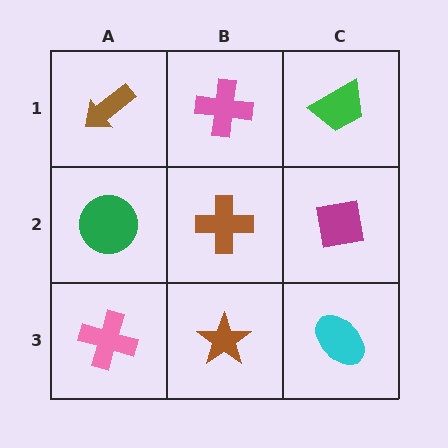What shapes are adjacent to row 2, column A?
A brown arrow (row 1, column A), a pink cross (row 3, column A), a brown cross (row 2, column B).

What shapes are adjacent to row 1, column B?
A brown cross (row 2, column B), a brown arrow (row 1, column A), a green trapezoid (row 1, column C).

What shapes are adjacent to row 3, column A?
A green circle (row 2, column A), a brown star (row 3, column B).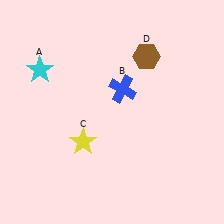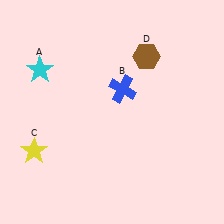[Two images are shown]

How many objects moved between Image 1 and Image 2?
1 object moved between the two images.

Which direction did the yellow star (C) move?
The yellow star (C) moved left.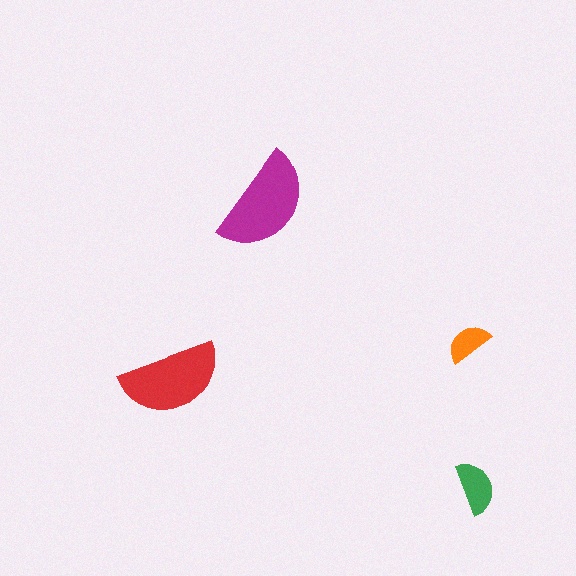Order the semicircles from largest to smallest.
the magenta one, the red one, the green one, the orange one.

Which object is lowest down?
The green semicircle is bottommost.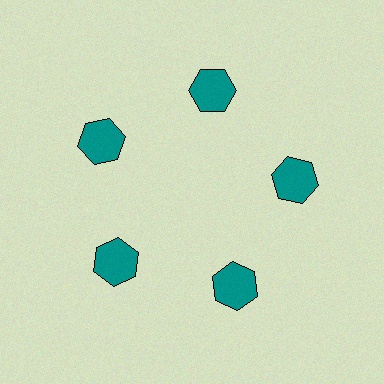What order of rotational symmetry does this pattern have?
This pattern has 5-fold rotational symmetry.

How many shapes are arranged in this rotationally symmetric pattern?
There are 5 shapes, arranged in 5 groups of 1.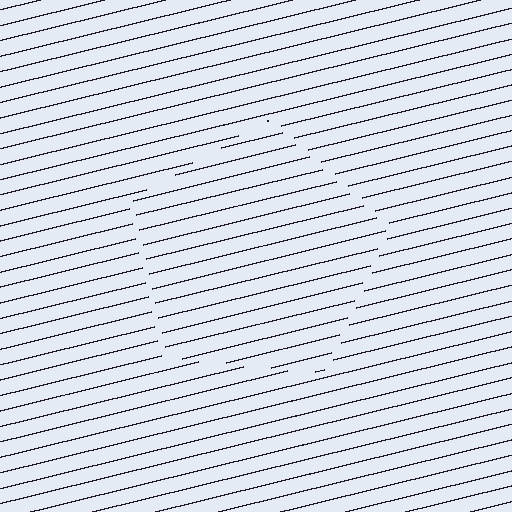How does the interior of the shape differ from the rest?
The interior of the shape contains the same grating, shifted by half a period — the contour is defined by the phase discontinuity where line-ends from the inner and outer gratings abut.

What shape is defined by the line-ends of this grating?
An illusory pentagon. The interior of the shape contains the same grating, shifted by half a period — the contour is defined by the phase discontinuity where line-ends from the inner and outer gratings abut.